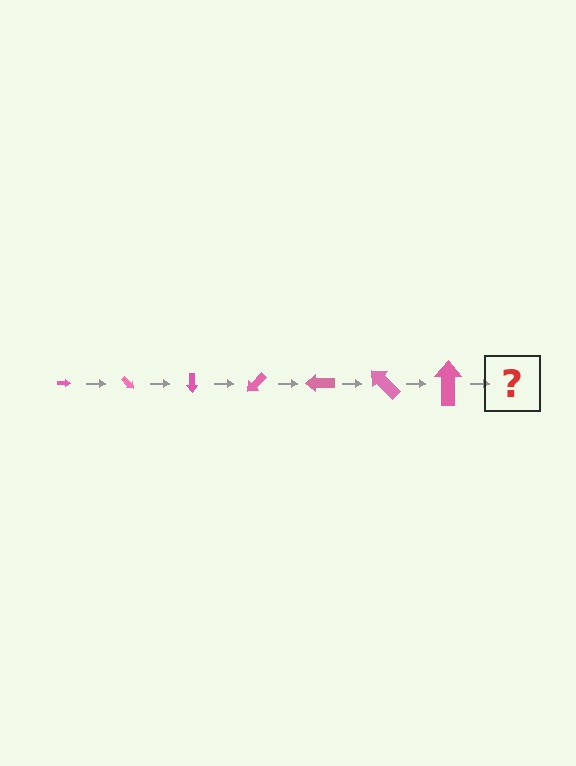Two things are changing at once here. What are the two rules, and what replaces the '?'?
The two rules are that the arrow grows larger each step and it rotates 45 degrees each step. The '?' should be an arrow, larger than the previous one and rotated 315 degrees from the start.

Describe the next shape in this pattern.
It should be an arrow, larger than the previous one and rotated 315 degrees from the start.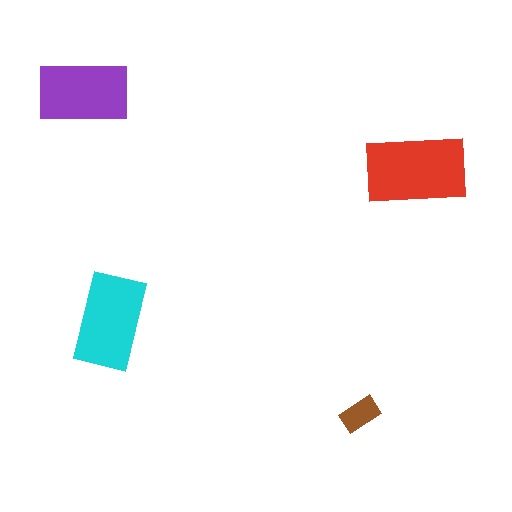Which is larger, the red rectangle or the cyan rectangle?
The red one.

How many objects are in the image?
There are 4 objects in the image.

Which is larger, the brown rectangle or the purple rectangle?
The purple one.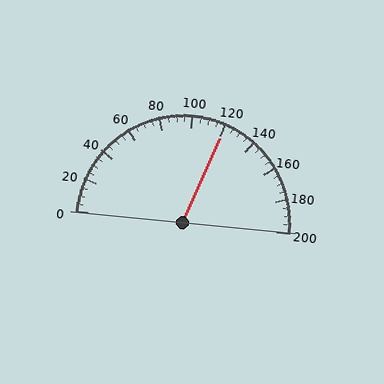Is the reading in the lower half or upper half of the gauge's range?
The reading is in the upper half of the range (0 to 200).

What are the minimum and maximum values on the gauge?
The gauge ranges from 0 to 200.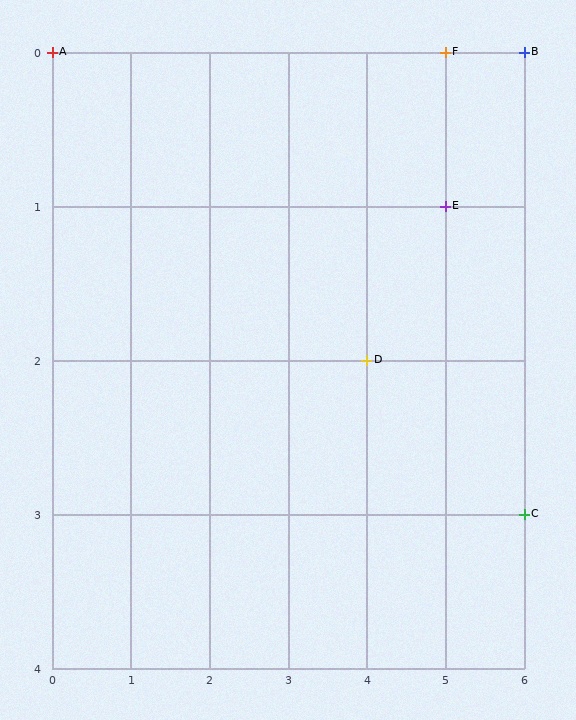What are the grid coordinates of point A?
Point A is at grid coordinates (0, 0).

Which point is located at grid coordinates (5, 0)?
Point F is at (5, 0).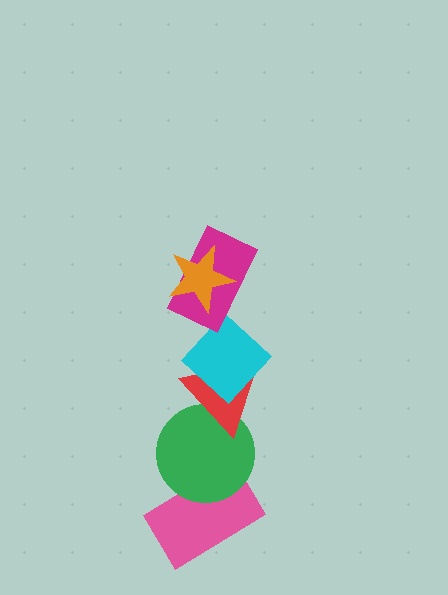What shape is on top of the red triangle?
The cyan diamond is on top of the red triangle.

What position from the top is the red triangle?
The red triangle is 4th from the top.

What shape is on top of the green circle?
The red triangle is on top of the green circle.